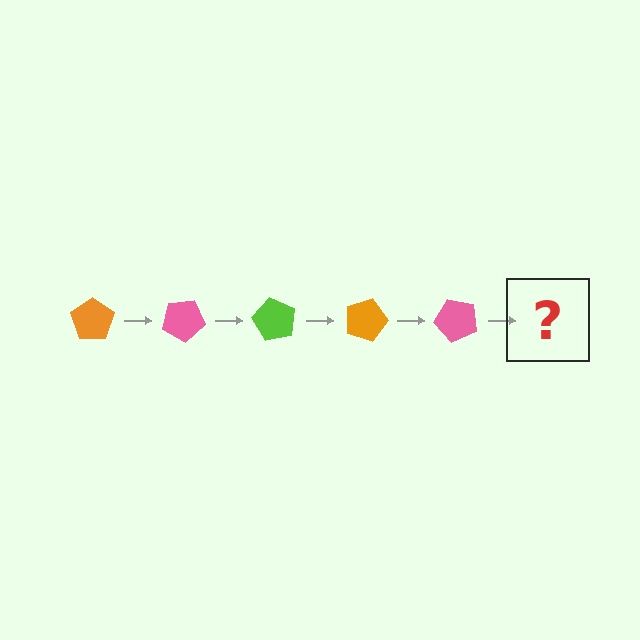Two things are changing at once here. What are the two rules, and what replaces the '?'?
The two rules are that it rotates 30 degrees each step and the color cycles through orange, pink, and lime. The '?' should be a lime pentagon, rotated 150 degrees from the start.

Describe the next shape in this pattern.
It should be a lime pentagon, rotated 150 degrees from the start.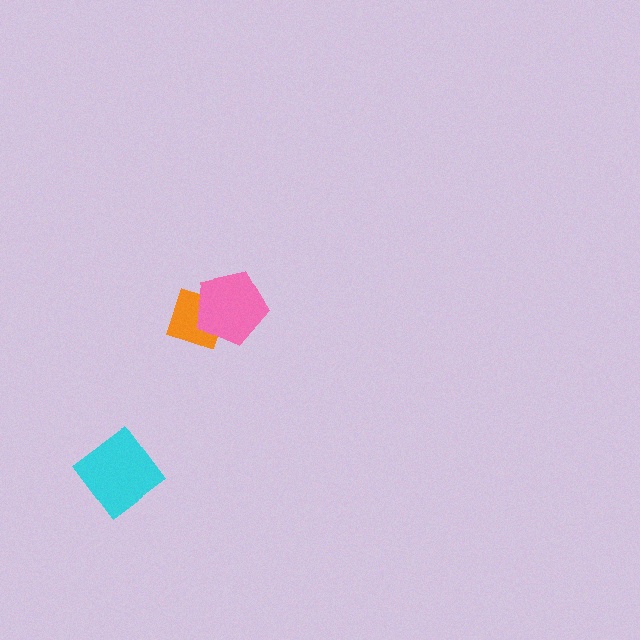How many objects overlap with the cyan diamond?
0 objects overlap with the cyan diamond.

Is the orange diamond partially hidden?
Yes, it is partially covered by another shape.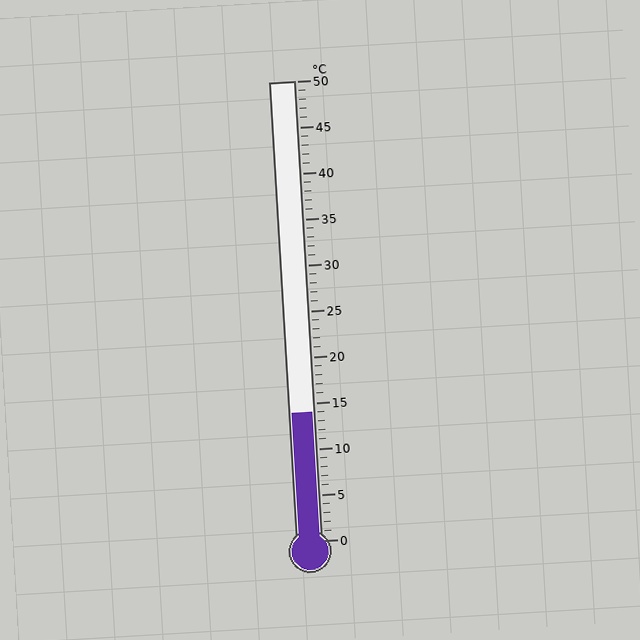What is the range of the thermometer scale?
The thermometer scale ranges from 0°C to 50°C.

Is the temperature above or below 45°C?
The temperature is below 45°C.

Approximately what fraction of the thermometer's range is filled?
The thermometer is filled to approximately 30% of its range.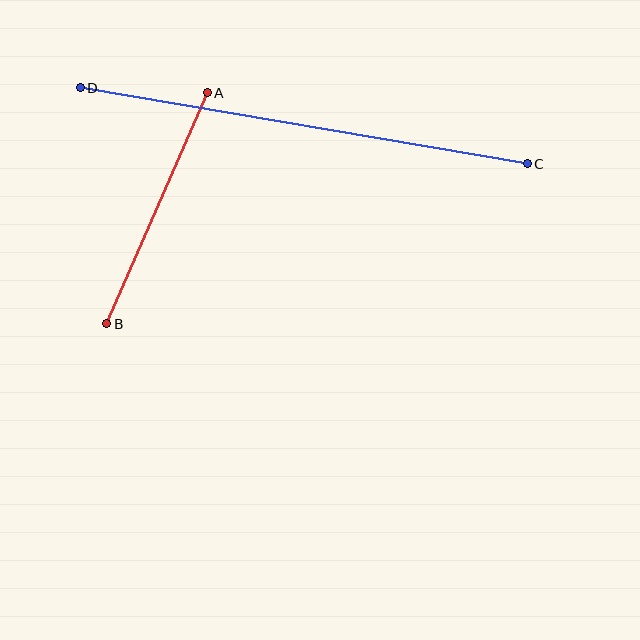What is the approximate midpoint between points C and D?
The midpoint is at approximately (304, 126) pixels.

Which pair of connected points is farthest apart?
Points C and D are farthest apart.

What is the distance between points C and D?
The distance is approximately 454 pixels.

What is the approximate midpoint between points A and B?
The midpoint is at approximately (157, 208) pixels.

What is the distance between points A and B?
The distance is approximately 252 pixels.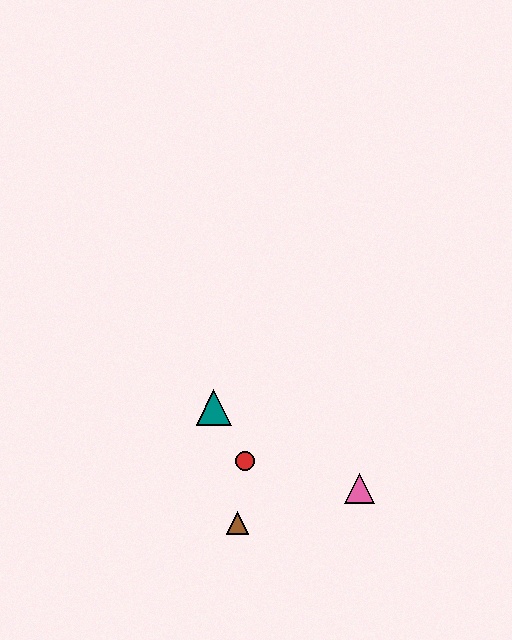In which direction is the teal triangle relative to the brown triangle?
The teal triangle is above the brown triangle.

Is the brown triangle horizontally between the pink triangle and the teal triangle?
Yes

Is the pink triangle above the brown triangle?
Yes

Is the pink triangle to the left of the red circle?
No